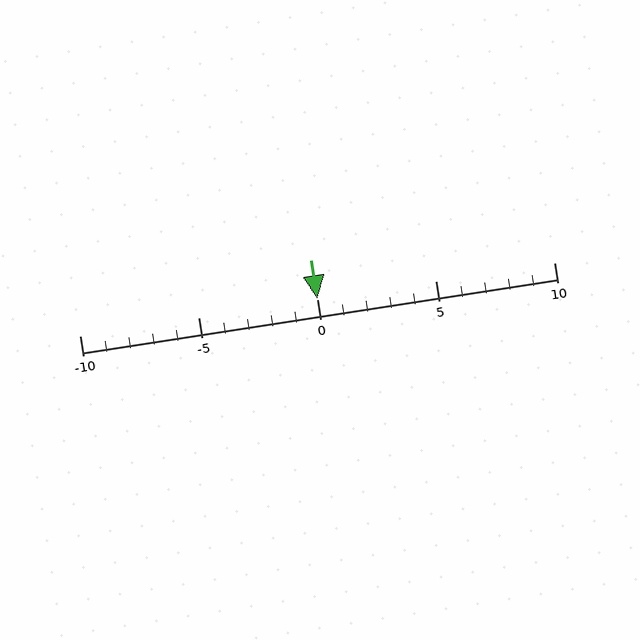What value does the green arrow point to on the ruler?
The green arrow points to approximately 0.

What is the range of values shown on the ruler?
The ruler shows values from -10 to 10.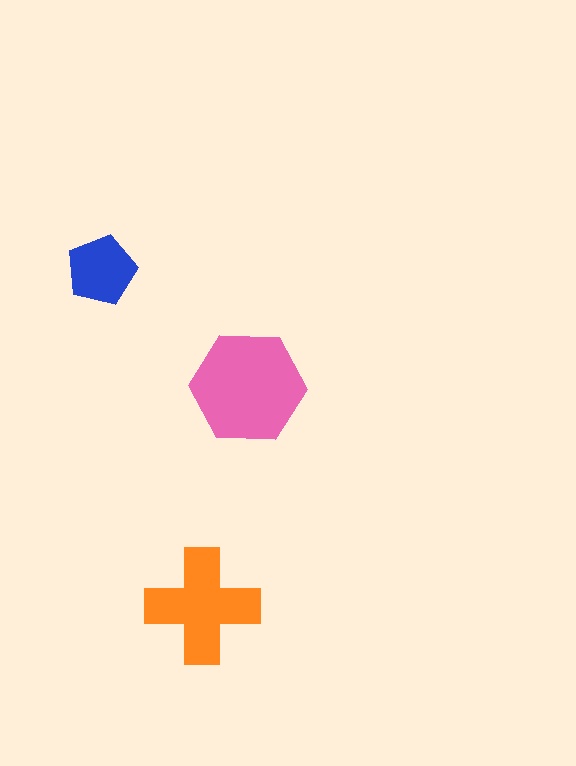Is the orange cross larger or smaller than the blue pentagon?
Larger.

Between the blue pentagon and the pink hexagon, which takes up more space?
The pink hexagon.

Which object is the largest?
The pink hexagon.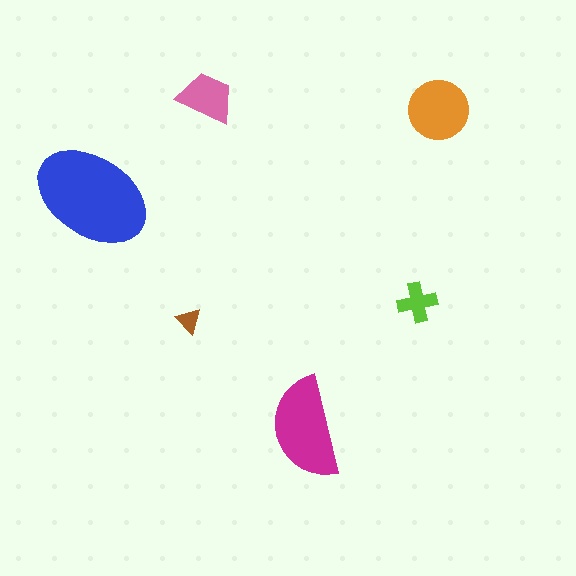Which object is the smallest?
The brown triangle.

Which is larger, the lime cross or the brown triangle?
The lime cross.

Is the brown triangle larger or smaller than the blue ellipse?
Smaller.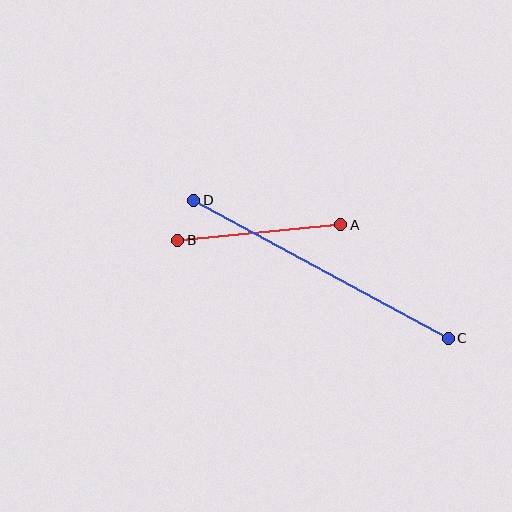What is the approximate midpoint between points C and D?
The midpoint is at approximately (321, 269) pixels.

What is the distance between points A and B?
The distance is approximately 164 pixels.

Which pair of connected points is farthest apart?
Points C and D are farthest apart.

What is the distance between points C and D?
The distance is approximately 290 pixels.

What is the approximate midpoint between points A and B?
The midpoint is at approximately (259, 233) pixels.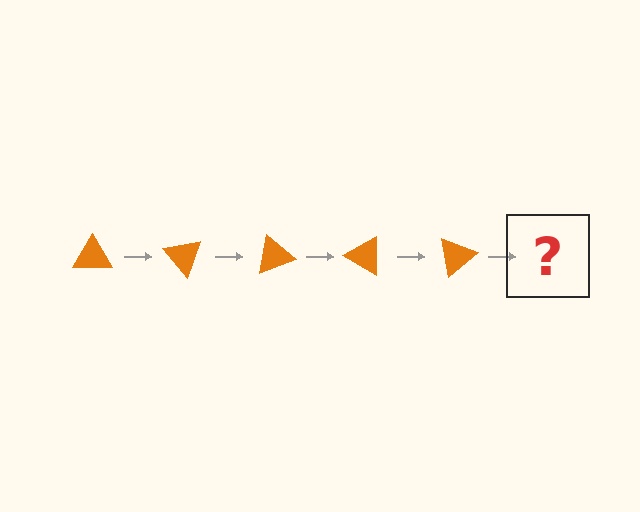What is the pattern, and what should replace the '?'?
The pattern is that the triangle rotates 50 degrees each step. The '?' should be an orange triangle rotated 250 degrees.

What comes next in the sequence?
The next element should be an orange triangle rotated 250 degrees.